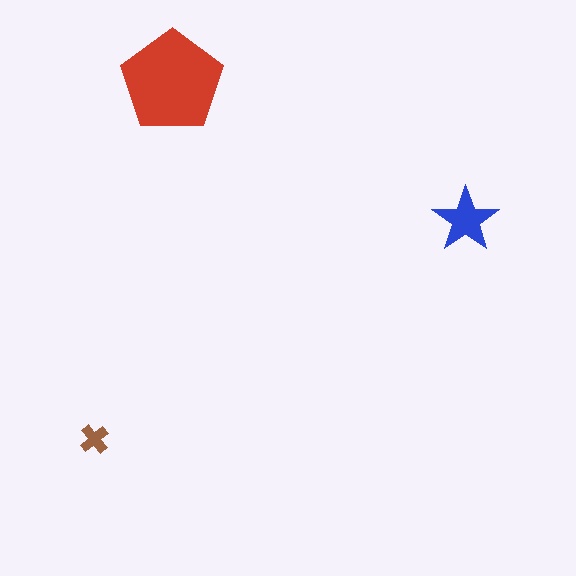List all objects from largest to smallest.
The red pentagon, the blue star, the brown cross.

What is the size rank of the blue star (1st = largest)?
2nd.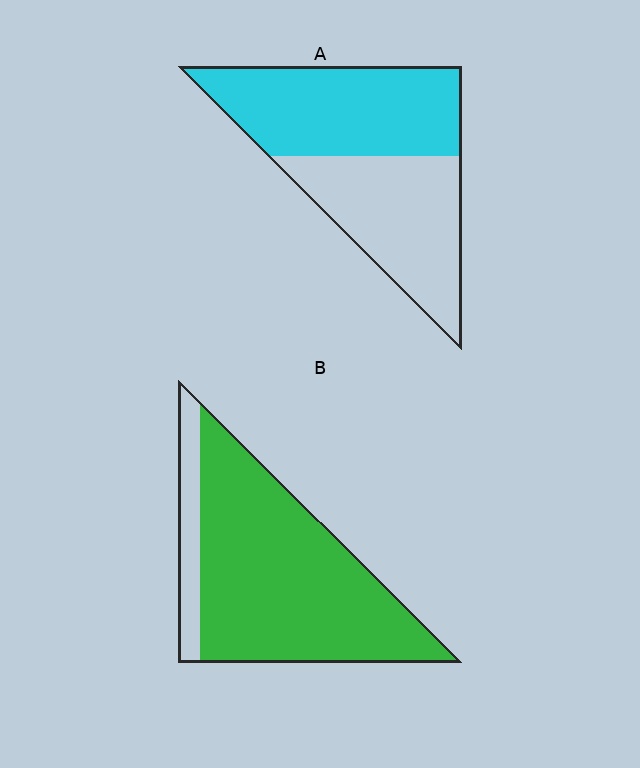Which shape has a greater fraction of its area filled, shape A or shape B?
Shape B.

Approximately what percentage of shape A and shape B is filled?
A is approximately 55% and B is approximately 85%.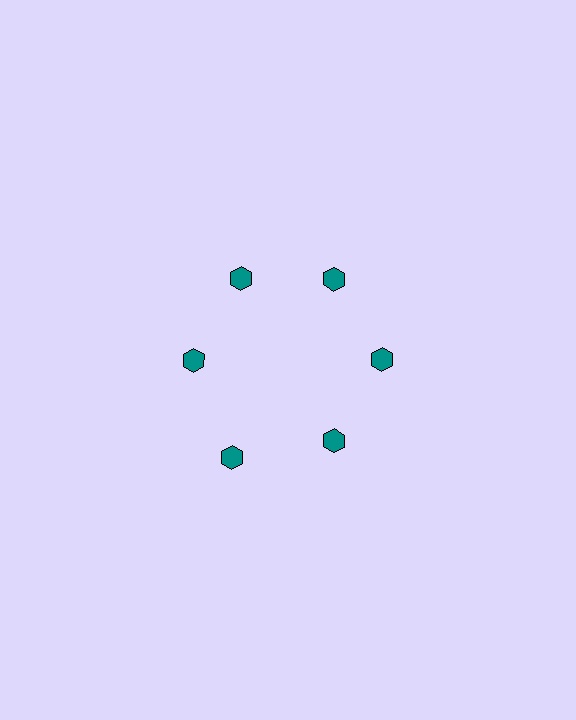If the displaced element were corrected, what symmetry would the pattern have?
It would have 6-fold rotational symmetry — the pattern would map onto itself every 60 degrees.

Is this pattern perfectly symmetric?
No. The 6 teal hexagons are arranged in a ring, but one element near the 7 o'clock position is pushed outward from the center, breaking the 6-fold rotational symmetry.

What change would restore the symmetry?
The symmetry would be restored by moving it inward, back onto the ring so that all 6 hexagons sit at equal angles and equal distance from the center.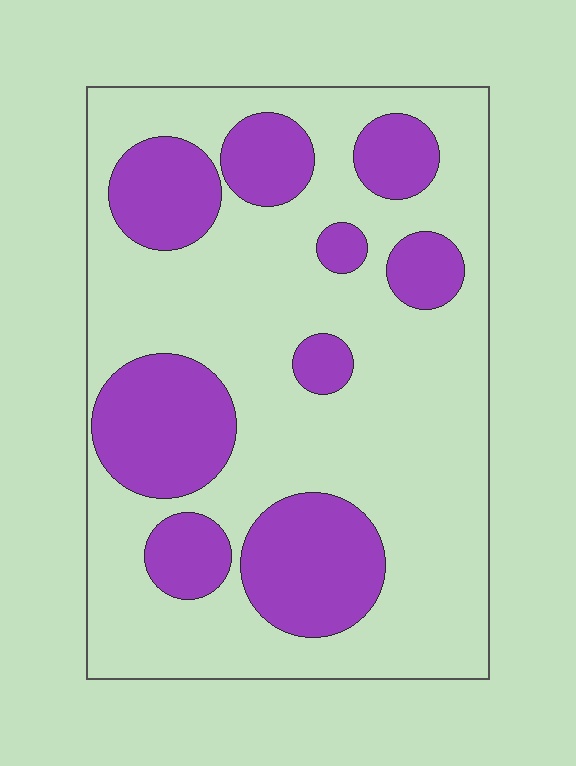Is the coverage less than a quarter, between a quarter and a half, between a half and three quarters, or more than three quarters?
Between a quarter and a half.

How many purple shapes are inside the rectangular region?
9.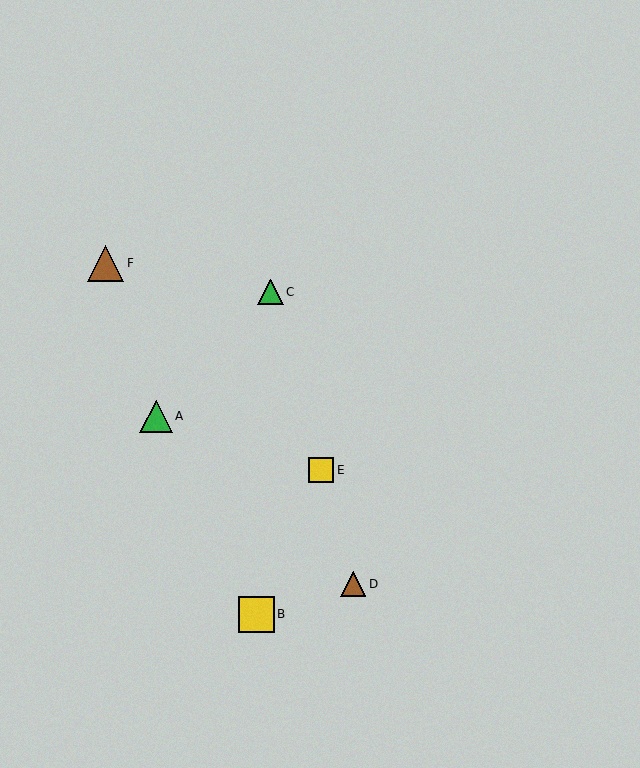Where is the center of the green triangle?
The center of the green triangle is at (156, 416).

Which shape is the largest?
The brown triangle (labeled F) is the largest.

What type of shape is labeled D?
Shape D is a brown triangle.